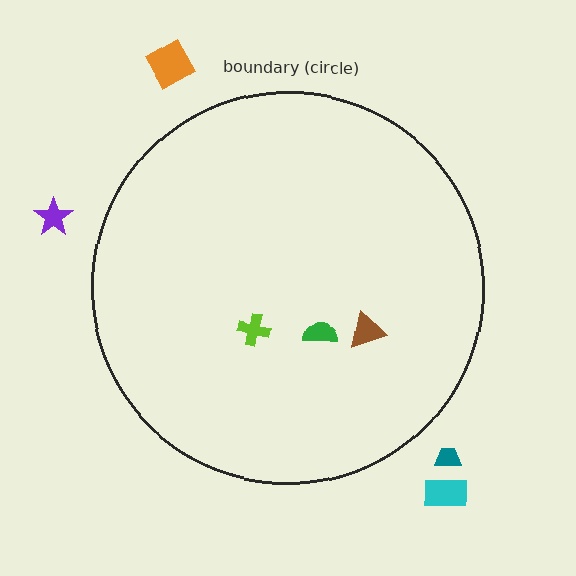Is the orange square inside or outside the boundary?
Outside.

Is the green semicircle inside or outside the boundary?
Inside.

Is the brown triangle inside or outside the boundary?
Inside.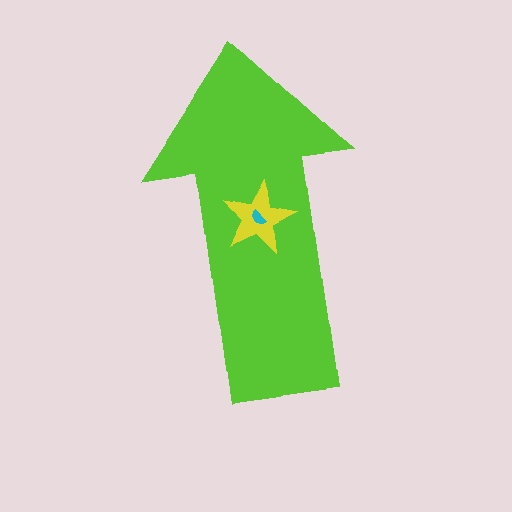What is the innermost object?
The cyan semicircle.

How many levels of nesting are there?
3.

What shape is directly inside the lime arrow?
The yellow star.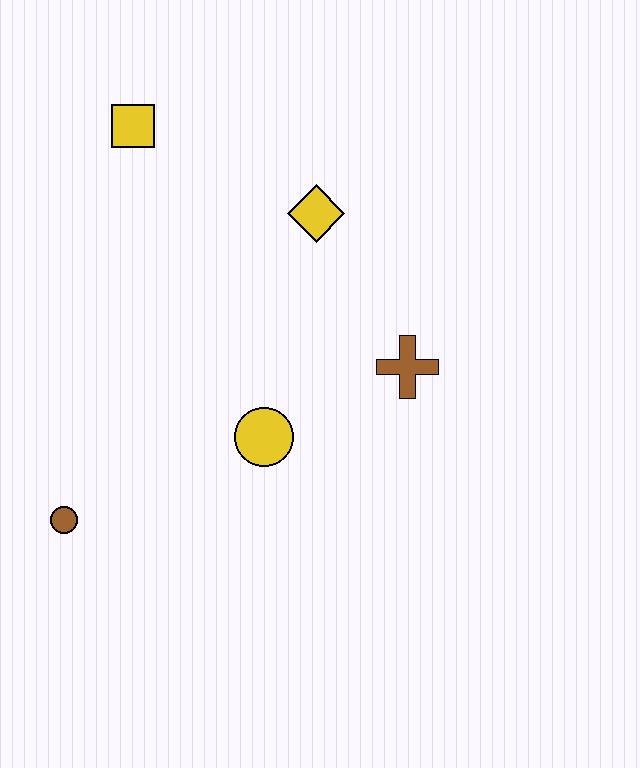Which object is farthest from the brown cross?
The brown circle is farthest from the brown cross.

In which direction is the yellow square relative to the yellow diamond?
The yellow square is to the left of the yellow diamond.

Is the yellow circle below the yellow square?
Yes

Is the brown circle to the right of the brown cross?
No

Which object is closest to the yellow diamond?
The brown cross is closest to the yellow diamond.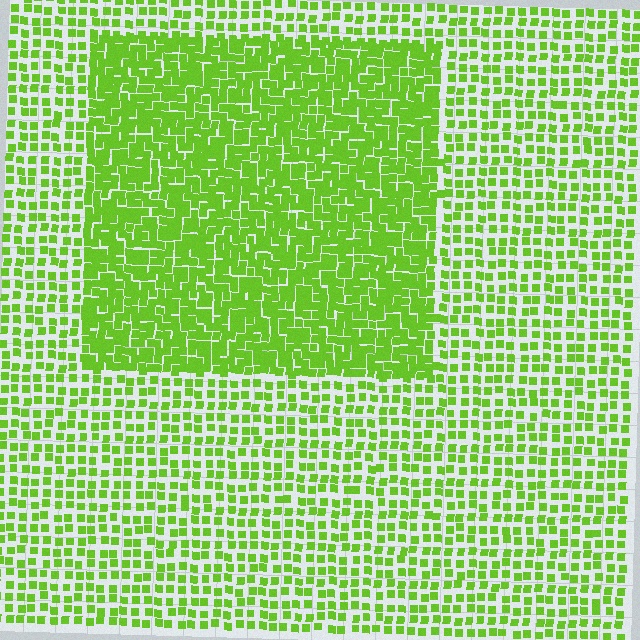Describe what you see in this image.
The image contains small lime elements arranged at two different densities. A rectangle-shaped region is visible where the elements are more densely packed than the surrounding area.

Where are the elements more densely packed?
The elements are more densely packed inside the rectangle boundary.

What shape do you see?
I see a rectangle.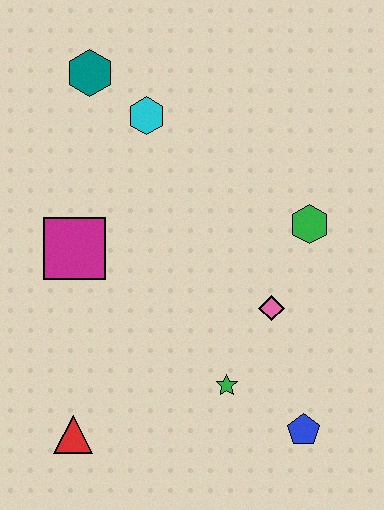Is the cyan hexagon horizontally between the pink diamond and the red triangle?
Yes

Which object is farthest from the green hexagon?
The red triangle is farthest from the green hexagon.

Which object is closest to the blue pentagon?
The green star is closest to the blue pentagon.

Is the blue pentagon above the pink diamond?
No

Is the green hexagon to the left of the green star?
No